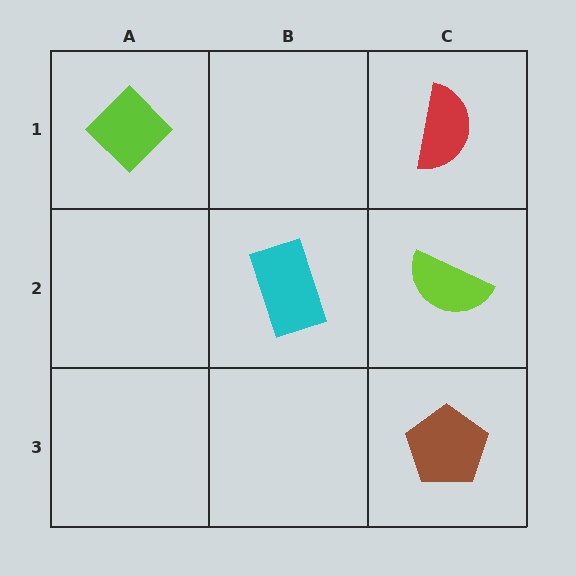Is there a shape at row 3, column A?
No, that cell is empty.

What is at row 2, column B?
A cyan rectangle.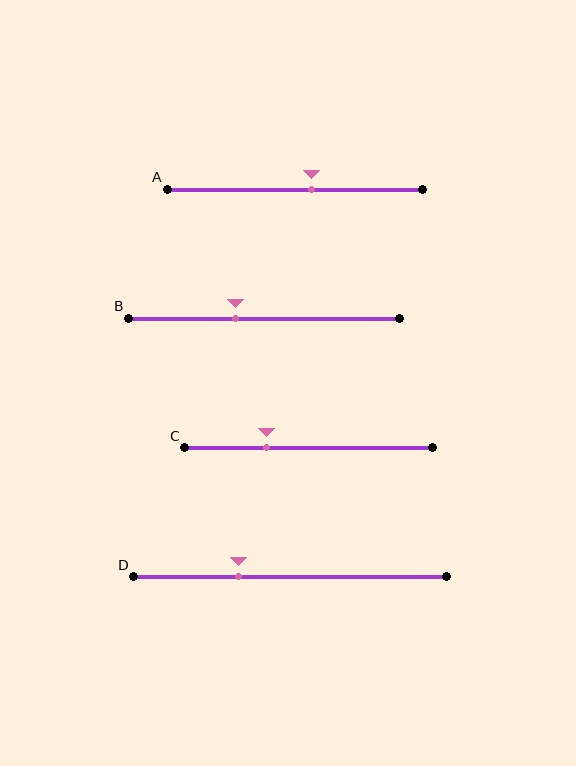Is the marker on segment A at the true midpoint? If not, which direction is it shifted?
No, the marker on segment A is shifted to the right by about 6% of the segment length.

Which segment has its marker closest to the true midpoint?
Segment A has its marker closest to the true midpoint.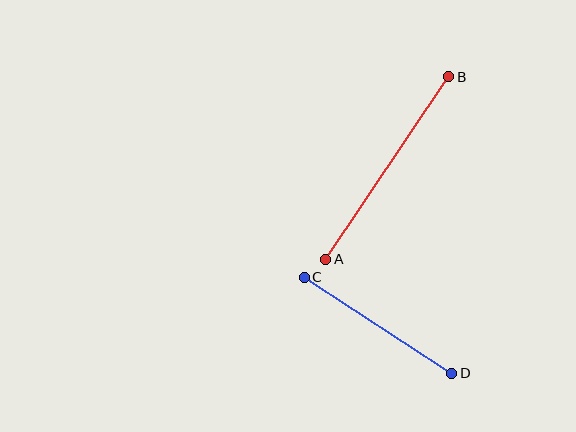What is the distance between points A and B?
The distance is approximately 220 pixels.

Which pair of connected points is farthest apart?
Points A and B are farthest apart.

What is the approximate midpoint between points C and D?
The midpoint is at approximately (378, 325) pixels.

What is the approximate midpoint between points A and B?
The midpoint is at approximately (387, 168) pixels.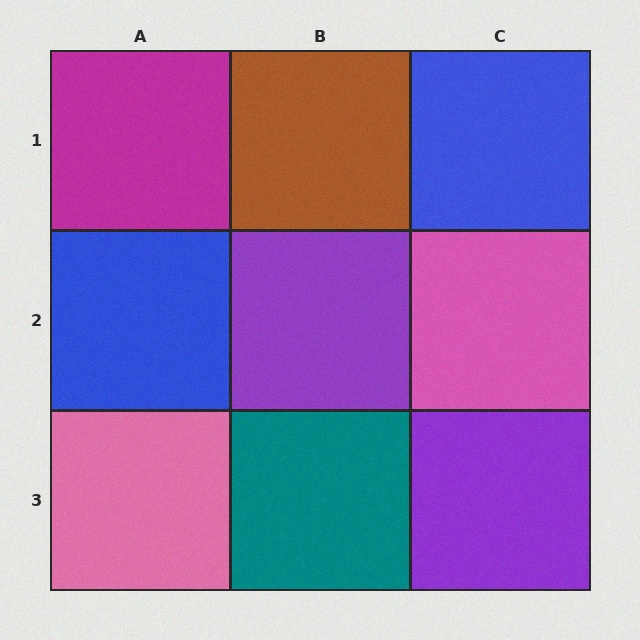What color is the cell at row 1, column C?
Blue.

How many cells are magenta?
1 cell is magenta.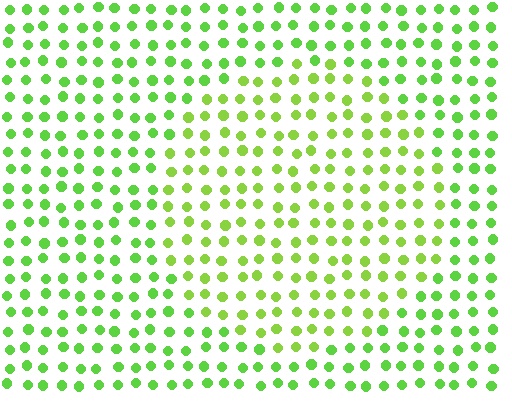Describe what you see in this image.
The image is filled with small lime elements in a uniform arrangement. A circle-shaped region is visible where the elements are tinted to a slightly different hue, forming a subtle color boundary.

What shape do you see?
I see a circle.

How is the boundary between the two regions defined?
The boundary is defined purely by a slight shift in hue (about 18 degrees). Spacing, size, and orientation are identical on both sides.